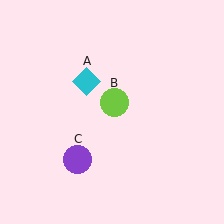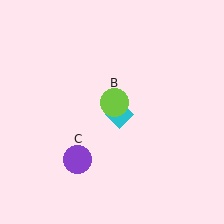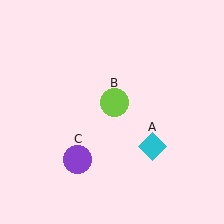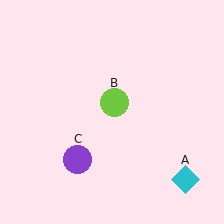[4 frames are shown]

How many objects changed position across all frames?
1 object changed position: cyan diamond (object A).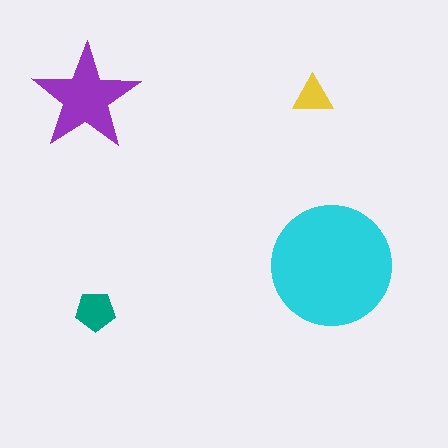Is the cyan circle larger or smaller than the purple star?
Larger.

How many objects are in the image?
There are 4 objects in the image.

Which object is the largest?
The cyan circle.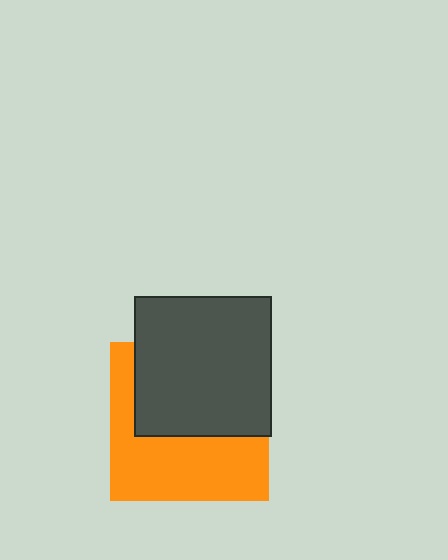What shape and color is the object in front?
The object in front is a dark gray rectangle.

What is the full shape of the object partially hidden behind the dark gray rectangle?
The partially hidden object is an orange square.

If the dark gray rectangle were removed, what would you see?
You would see the complete orange square.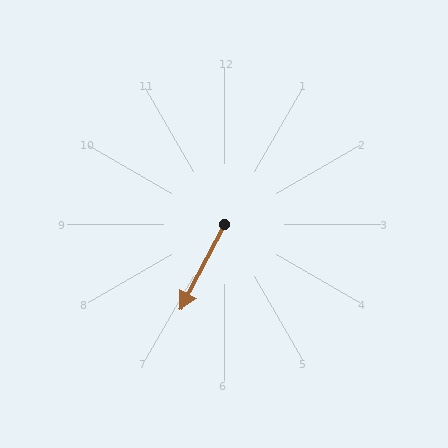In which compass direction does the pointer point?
Southwest.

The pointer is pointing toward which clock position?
Roughly 7 o'clock.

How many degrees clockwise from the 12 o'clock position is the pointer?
Approximately 207 degrees.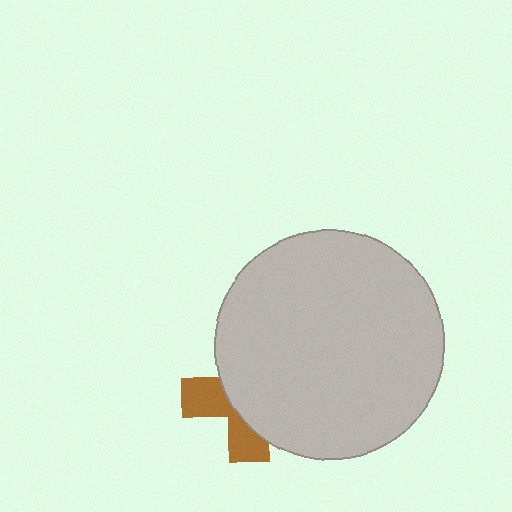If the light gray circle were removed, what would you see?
You would see the complete brown cross.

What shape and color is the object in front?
The object in front is a light gray circle.